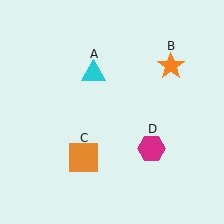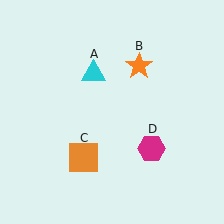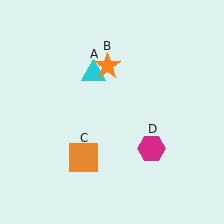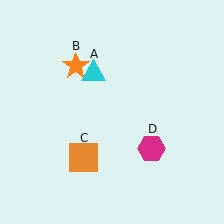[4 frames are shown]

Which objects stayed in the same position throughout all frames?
Cyan triangle (object A) and orange square (object C) and magenta hexagon (object D) remained stationary.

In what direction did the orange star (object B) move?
The orange star (object B) moved left.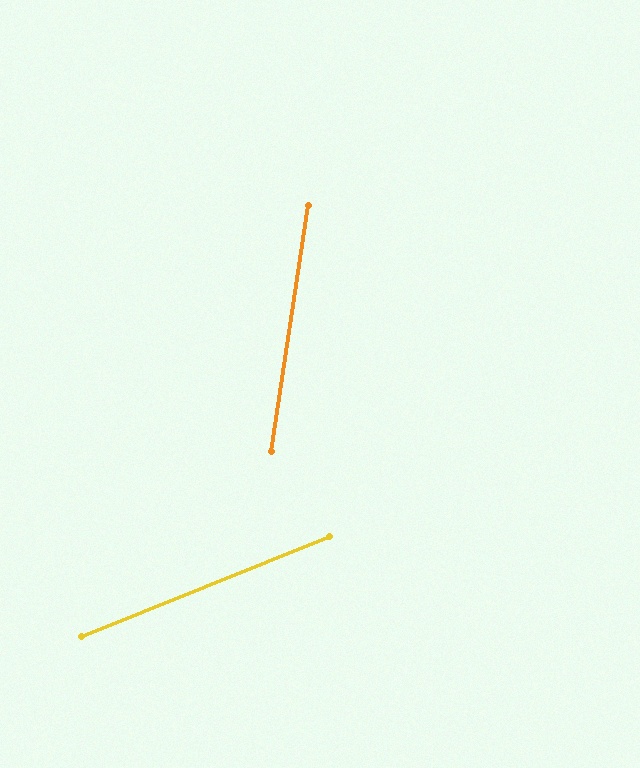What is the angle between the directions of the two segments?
Approximately 60 degrees.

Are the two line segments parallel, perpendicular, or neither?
Neither parallel nor perpendicular — they differ by about 60°.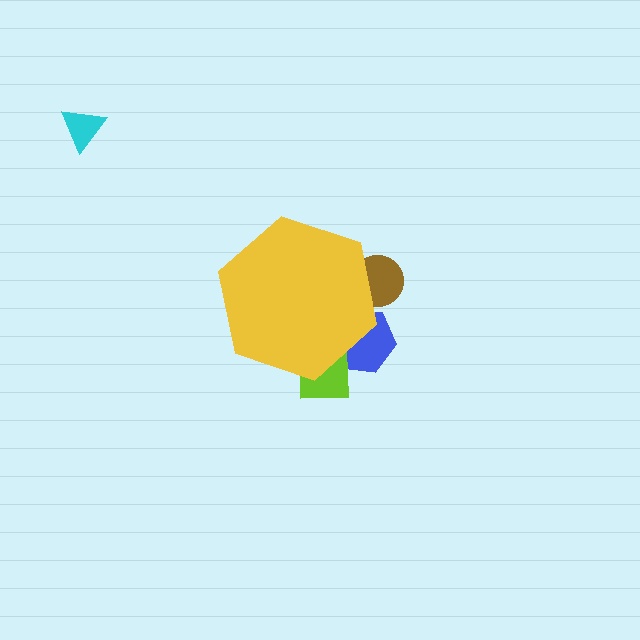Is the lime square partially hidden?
Yes, the lime square is partially hidden behind the yellow hexagon.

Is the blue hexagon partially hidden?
Yes, the blue hexagon is partially hidden behind the yellow hexagon.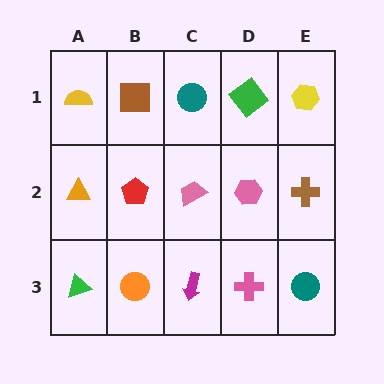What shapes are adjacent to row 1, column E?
A brown cross (row 2, column E), a green diamond (row 1, column D).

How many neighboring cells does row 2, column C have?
4.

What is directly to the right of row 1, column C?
A green diamond.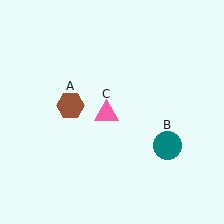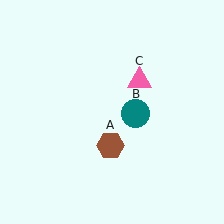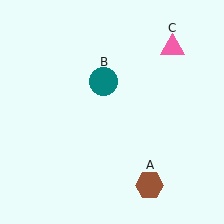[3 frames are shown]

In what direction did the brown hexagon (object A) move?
The brown hexagon (object A) moved down and to the right.